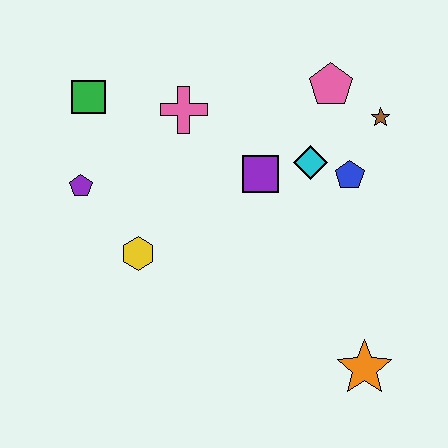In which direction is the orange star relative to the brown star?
The orange star is below the brown star.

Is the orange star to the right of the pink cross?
Yes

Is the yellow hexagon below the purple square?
Yes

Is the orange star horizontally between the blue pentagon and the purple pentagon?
No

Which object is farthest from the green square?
The orange star is farthest from the green square.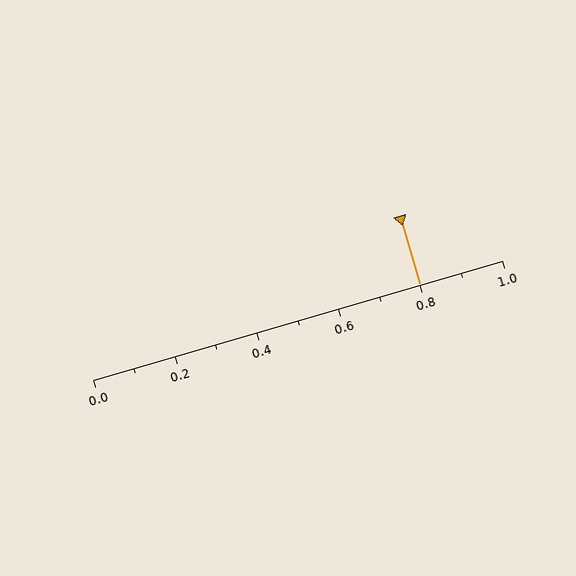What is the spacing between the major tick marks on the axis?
The major ticks are spaced 0.2 apart.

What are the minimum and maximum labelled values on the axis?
The axis runs from 0.0 to 1.0.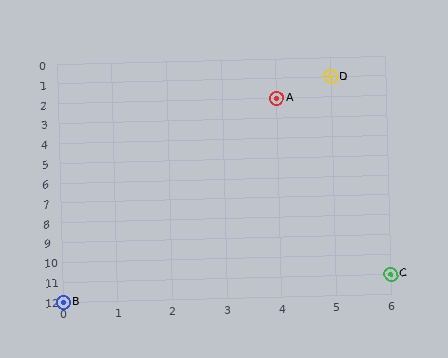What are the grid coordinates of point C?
Point C is at grid coordinates (6, 11).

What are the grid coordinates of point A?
Point A is at grid coordinates (4, 2).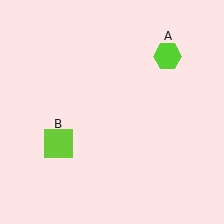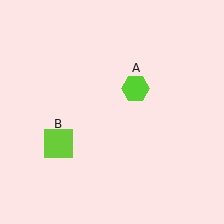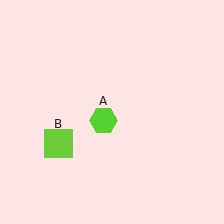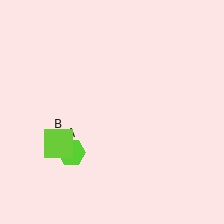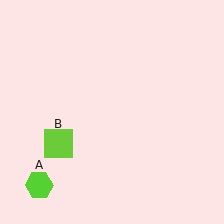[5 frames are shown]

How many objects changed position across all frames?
1 object changed position: lime hexagon (object A).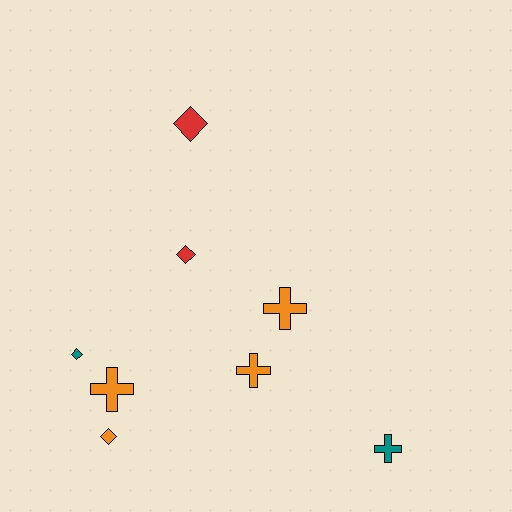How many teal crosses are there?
There is 1 teal cross.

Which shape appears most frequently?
Diamond, with 4 objects.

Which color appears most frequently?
Orange, with 4 objects.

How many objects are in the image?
There are 8 objects.